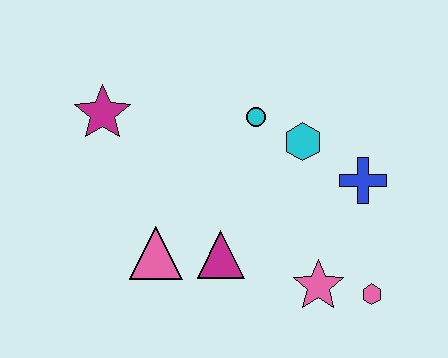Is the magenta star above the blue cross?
Yes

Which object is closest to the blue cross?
The cyan hexagon is closest to the blue cross.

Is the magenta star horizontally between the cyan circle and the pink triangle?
No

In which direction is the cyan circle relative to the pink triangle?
The cyan circle is above the pink triangle.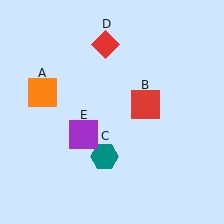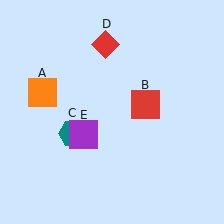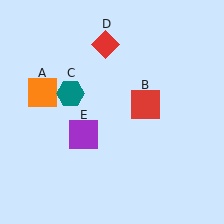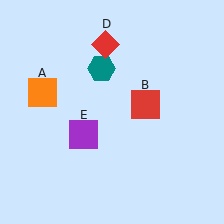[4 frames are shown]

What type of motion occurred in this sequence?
The teal hexagon (object C) rotated clockwise around the center of the scene.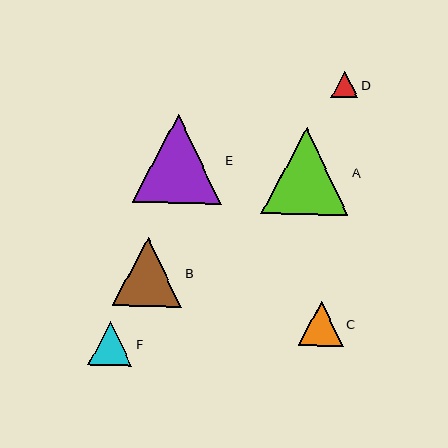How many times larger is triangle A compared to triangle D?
Triangle A is approximately 3.3 times the size of triangle D.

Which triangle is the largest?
Triangle E is the largest with a size of approximately 89 pixels.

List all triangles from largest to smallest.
From largest to smallest: E, A, B, C, F, D.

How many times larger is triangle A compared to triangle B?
Triangle A is approximately 1.3 times the size of triangle B.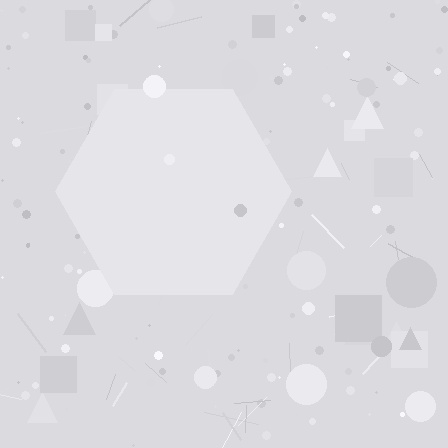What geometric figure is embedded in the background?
A hexagon is embedded in the background.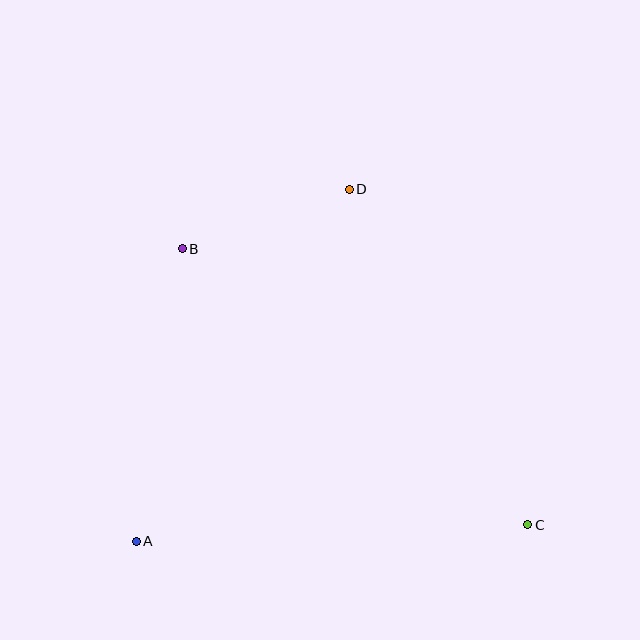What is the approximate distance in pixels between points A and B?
The distance between A and B is approximately 296 pixels.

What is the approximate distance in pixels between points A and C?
The distance between A and C is approximately 392 pixels.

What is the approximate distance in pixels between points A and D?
The distance between A and D is approximately 411 pixels.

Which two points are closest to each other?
Points B and D are closest to each other.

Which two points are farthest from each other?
Points B and C are farthest from each other.